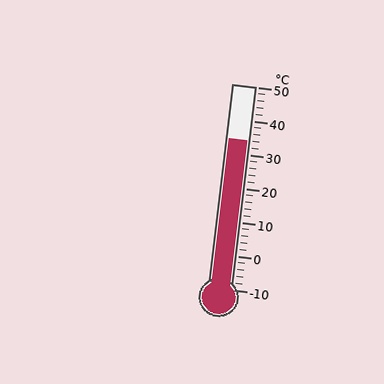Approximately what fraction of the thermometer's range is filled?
The thermometer is filled to approximately 75% of its range.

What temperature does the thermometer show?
The thermometer shows approximately 34°C.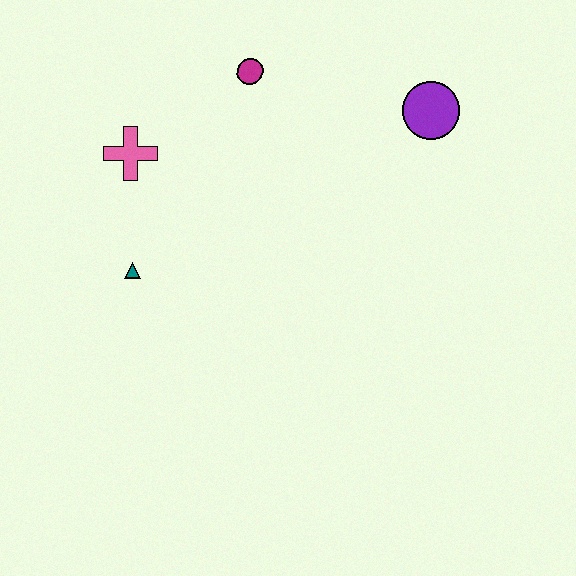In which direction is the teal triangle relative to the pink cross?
The teal triangle is below the pink cross.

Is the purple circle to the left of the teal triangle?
No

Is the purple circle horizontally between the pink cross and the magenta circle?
No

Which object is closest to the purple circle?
The magenta circle is closest to the purple circle.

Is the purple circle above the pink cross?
Yes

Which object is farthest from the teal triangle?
The purple circle is farthest from the teal triangle.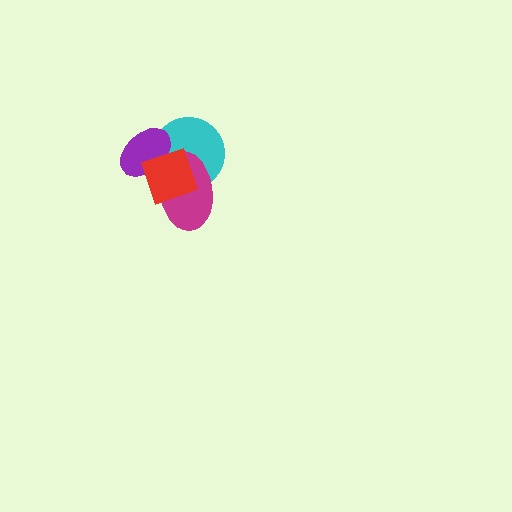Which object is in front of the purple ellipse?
The red diamond is in front of the purple ellipse.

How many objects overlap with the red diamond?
3 objects overlap with the red diamond.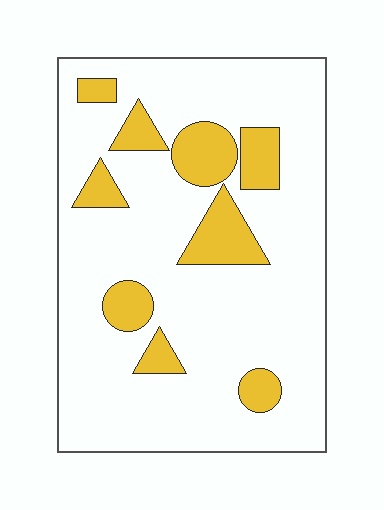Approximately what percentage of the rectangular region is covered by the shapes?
Approximately 20%.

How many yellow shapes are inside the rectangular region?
9.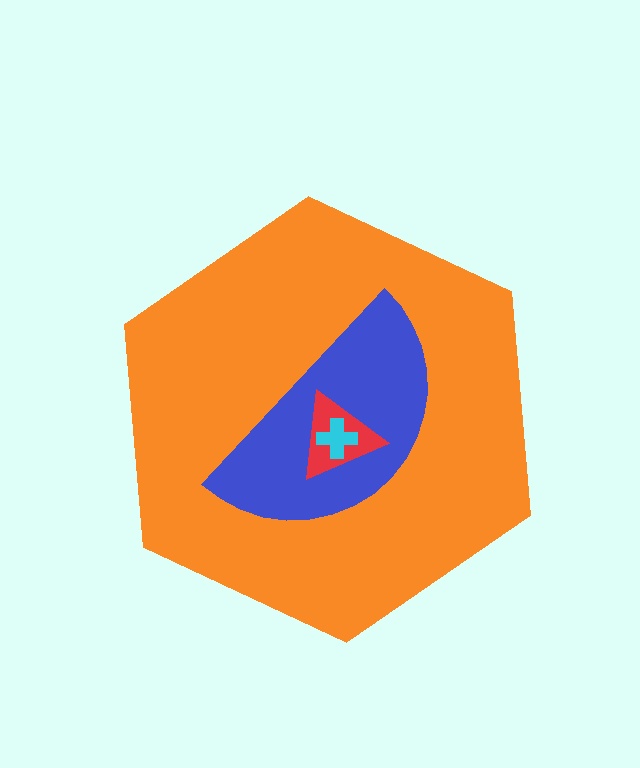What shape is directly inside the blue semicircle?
The red triangle.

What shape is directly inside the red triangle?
The cyan cross.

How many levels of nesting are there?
4.